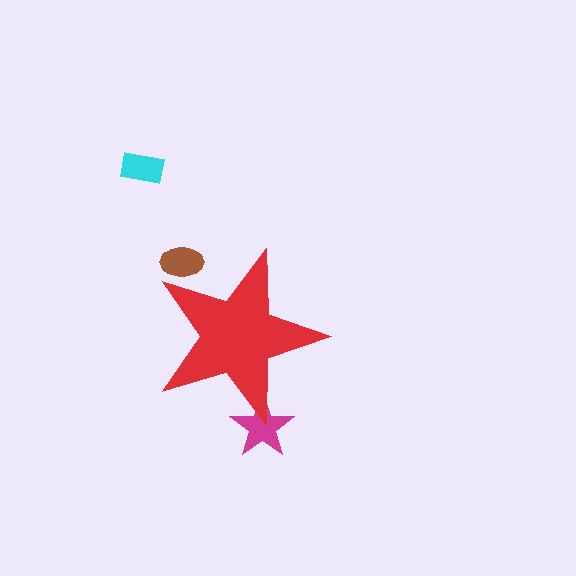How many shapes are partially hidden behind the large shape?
2 shapes are partially hidden.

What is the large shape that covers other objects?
A red star.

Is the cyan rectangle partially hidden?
No, the cyan rectangle is fully visible.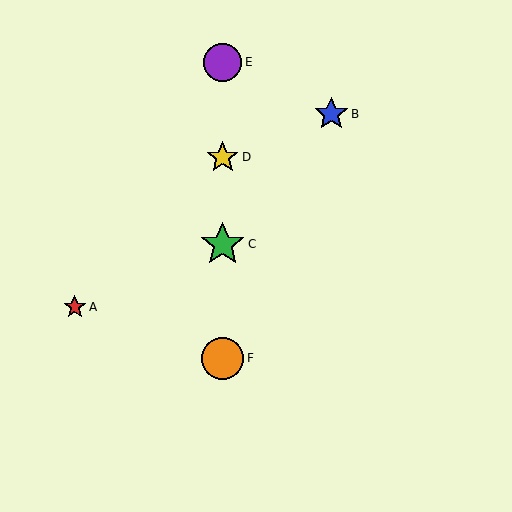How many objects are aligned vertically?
4 objects (C, D, E, F) are aligned vertically.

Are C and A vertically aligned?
No, C is at x≈223 and A is at x≈75.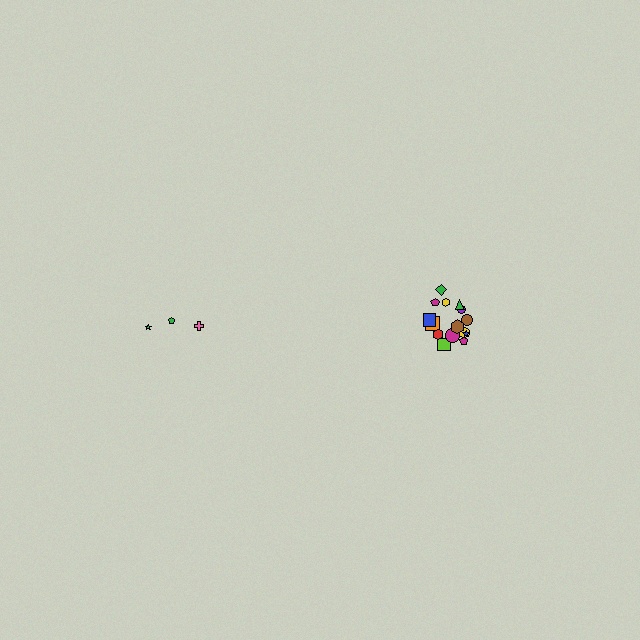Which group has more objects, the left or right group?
The right group.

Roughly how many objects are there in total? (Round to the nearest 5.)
Roughly 20 objects in total.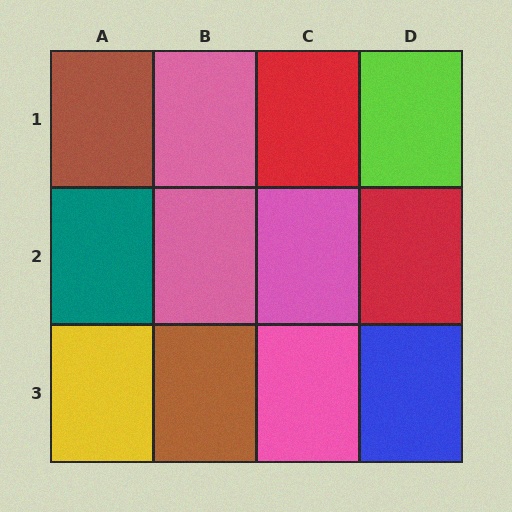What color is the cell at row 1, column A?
Brown.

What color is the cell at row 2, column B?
Pink.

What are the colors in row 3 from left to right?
Yellow, brown, pink, blue.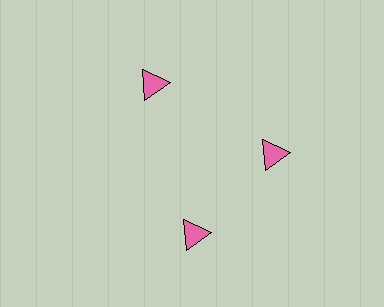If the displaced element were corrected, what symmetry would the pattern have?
It would have 3-fold rotational symmetry — the pattern would map onto itself every 120 degrees.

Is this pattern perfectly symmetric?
No. The 3 pink triangles are arranged in a ring, but one element near the 7 o'clock position is rotated out of alignment along the ring, breaking the 3-fold rotational symmetry.